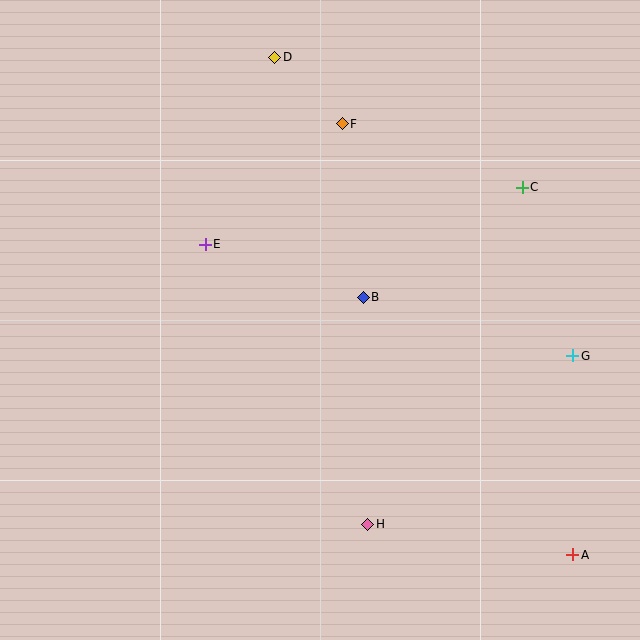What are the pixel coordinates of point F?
Point F is at (342, 124).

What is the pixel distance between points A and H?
The distance between A and H is 207 pixels.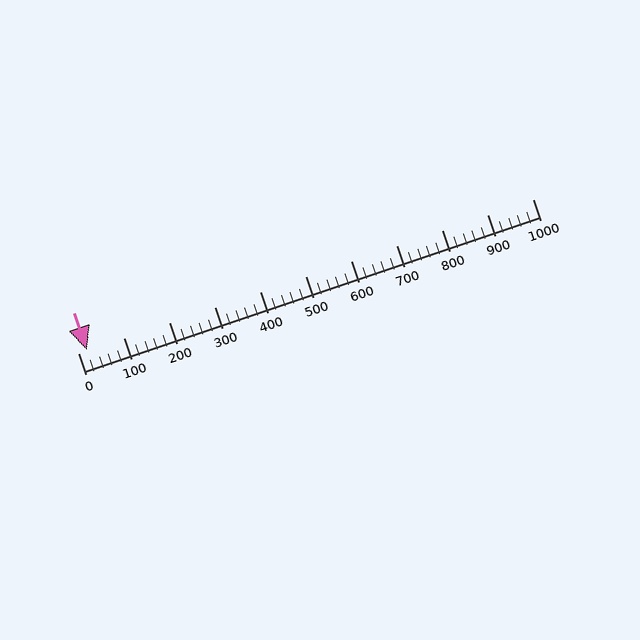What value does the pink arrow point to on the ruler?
The pink arrow points to approximately 20.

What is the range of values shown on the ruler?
The ruler shows values from 0 to 1000.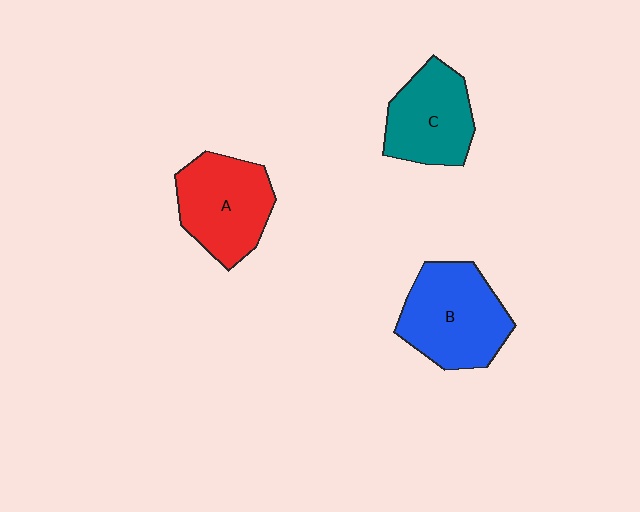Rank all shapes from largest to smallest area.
From largest to smallest: B (blue), A (red), C (teal).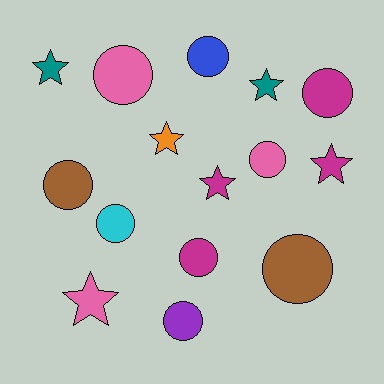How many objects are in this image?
There are 15 objects.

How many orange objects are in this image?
There is 1 orange object.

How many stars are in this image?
There are 6 stars.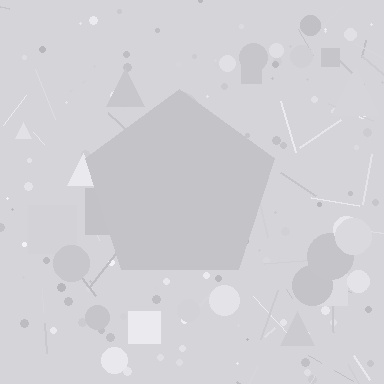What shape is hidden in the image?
A pentagon is hidden in the image.